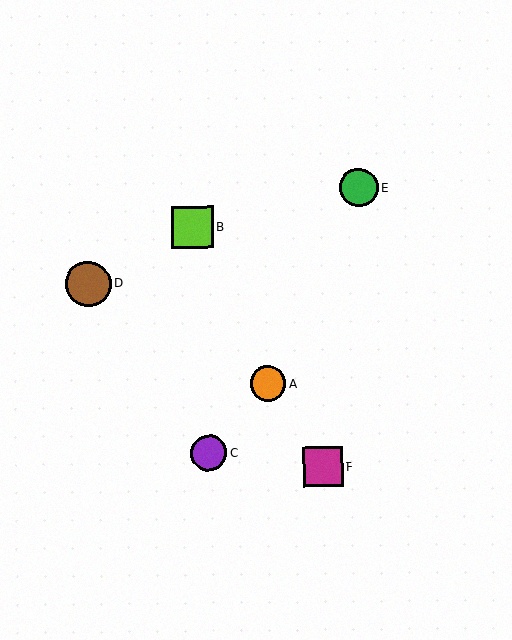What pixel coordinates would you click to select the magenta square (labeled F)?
Click at (323, 467) to select the magenta square F.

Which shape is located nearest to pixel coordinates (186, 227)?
The lime square (labeled B) at (192, 227) is nearest to that location.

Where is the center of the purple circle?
The center of the purple circle is at (209, 453).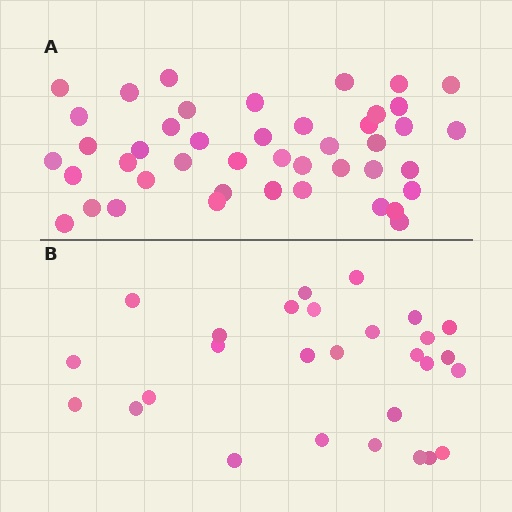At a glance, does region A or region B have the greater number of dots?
Region A (the top region) has more dots.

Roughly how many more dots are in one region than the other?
Region A has approximately 15 more dots than region B.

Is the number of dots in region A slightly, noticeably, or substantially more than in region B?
Region A has substantially more. The ratio is roughly 1.6 to 1.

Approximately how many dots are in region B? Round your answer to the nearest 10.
About 30 dots. (The exact count is 28, which rounds to 30.)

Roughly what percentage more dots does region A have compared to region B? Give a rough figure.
About 55% more.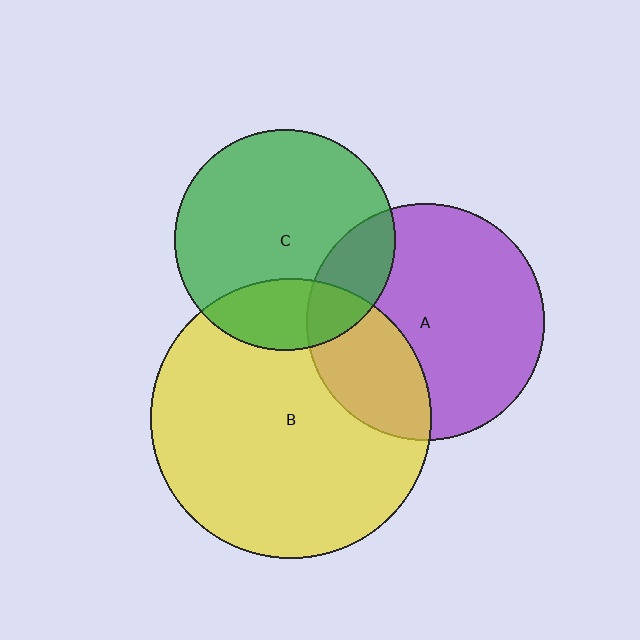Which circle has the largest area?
Circle B (yellow).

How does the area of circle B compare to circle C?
Approximately 1.6 times.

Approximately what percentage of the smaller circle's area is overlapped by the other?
Approximately 30%.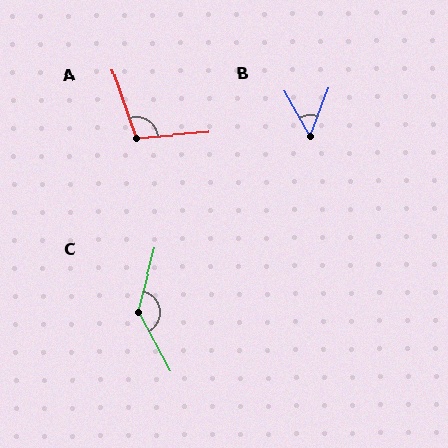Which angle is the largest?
C, at approximately 137 degrees.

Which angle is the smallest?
B, at approximately 51 degrees.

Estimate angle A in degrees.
Approximately 105 degrees.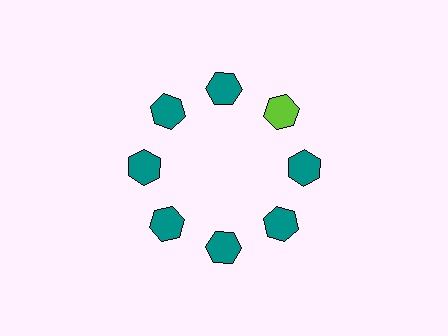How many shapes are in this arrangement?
There are 8 shapes arranged in a ring pattern.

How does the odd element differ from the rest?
It has a different color: lime instead of teal.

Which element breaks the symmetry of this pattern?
The lime hexagon at roughly the 2 o'clock position breaks the symmetry. All other shapes are teal hexagons.